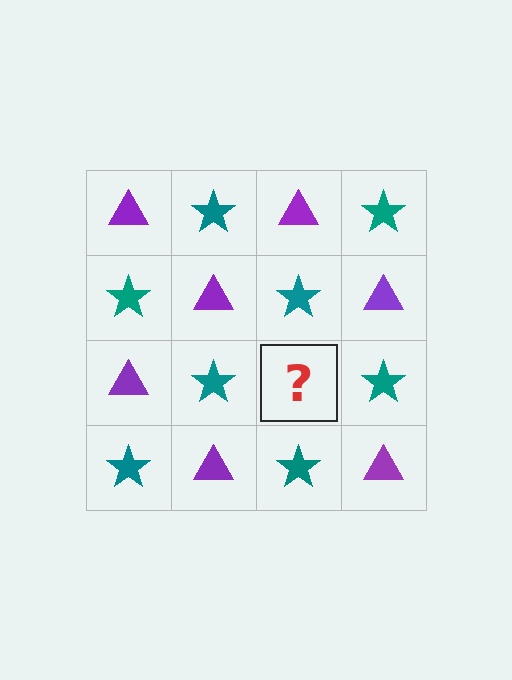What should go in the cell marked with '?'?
The missing cell should contain a purple triangle.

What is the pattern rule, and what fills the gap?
The rule is that it alternates purple triangle and teal star in a checkerboard pattern. The gap should be filled with a purple triangle.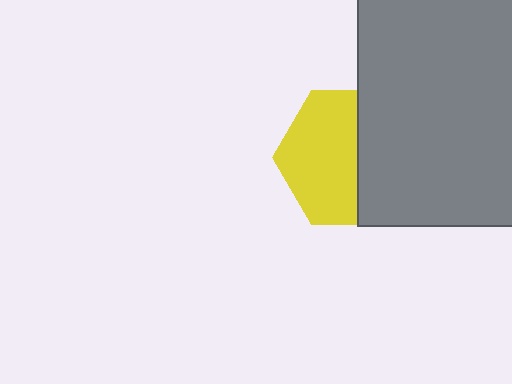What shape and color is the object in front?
The object in front is a gray rectangle.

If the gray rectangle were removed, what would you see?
You would see the complete yellow hexagon.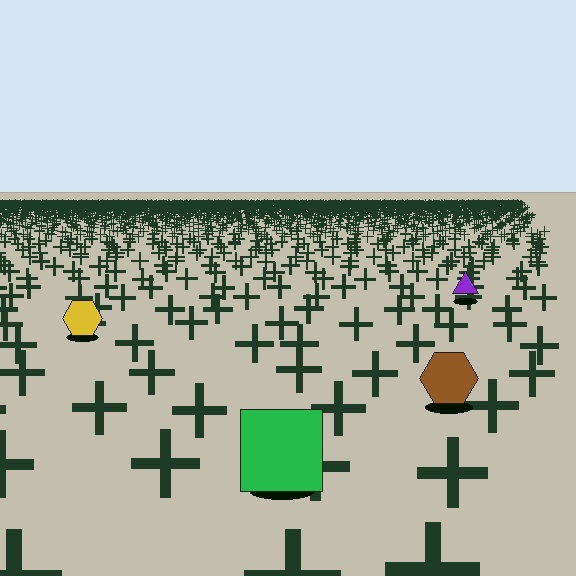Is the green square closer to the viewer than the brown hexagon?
Yes. The green square is closer — you can tell from the texture gradient: the ground texture is coarser near it.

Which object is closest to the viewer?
The green square is closest. The texture marks near it are larger and more spread out.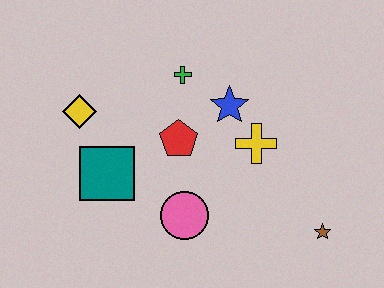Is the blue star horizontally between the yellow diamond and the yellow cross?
Yes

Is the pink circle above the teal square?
No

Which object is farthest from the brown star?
The yellow diamond is farthest from the brown star.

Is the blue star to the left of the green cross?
No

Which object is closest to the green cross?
The blue star is closest to the green cross.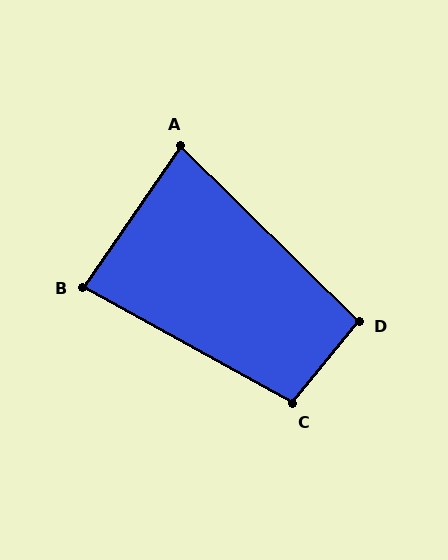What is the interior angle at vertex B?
Approximately 84 degrees (acute).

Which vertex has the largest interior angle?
C, at approximately 100 degrees.